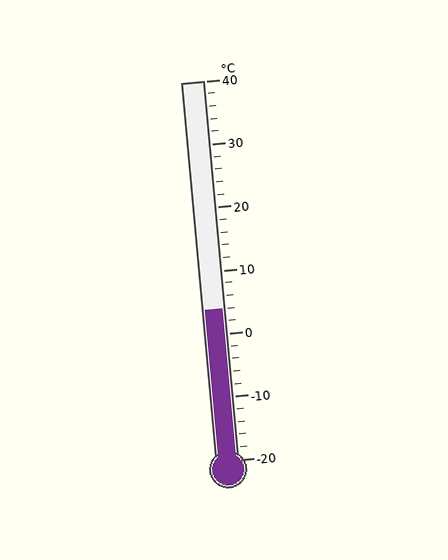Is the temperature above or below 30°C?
The temperature is below 30°C.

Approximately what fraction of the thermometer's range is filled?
The thermometer is filled to approximately 40% of its range.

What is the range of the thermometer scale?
The thermometer scale ranges from -20°C to 40°C.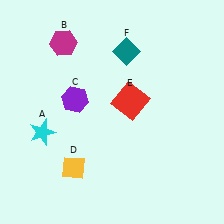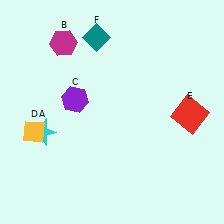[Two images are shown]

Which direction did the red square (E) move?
The red square (E) moved right.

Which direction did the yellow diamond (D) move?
The yellow diamond (D) moved left.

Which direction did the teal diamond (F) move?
The teal diamond (F) moved left.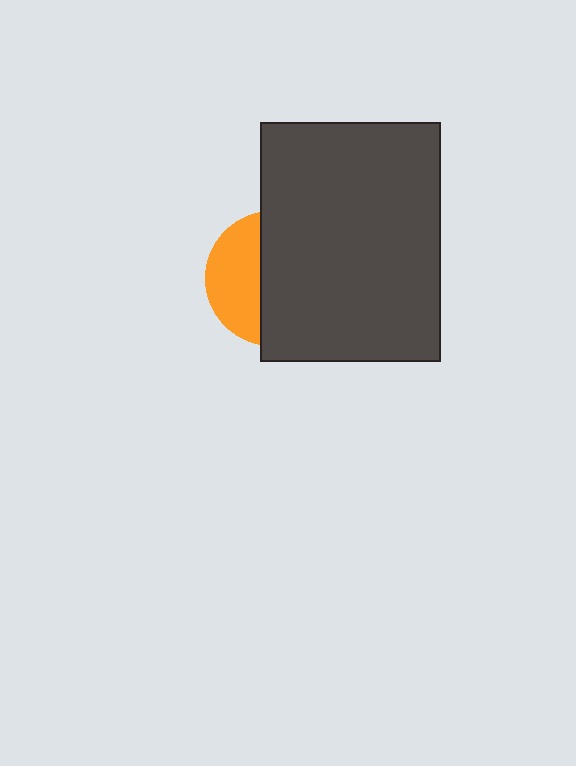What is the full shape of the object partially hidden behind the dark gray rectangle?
The partially hidden object is an orange circle.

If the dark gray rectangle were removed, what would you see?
You would see the complete orange circle.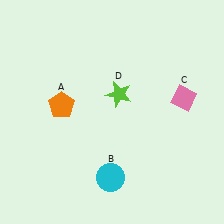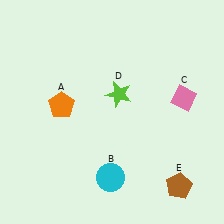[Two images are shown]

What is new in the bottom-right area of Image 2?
A brown pentagon (E) was added in the bottom-right area of Image 2.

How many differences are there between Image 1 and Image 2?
There is 1 difference between the two images.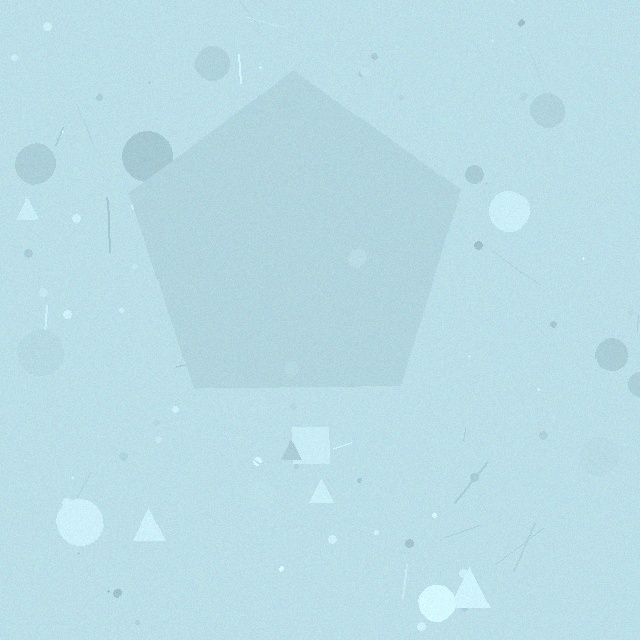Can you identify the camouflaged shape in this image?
The camouflaged shape is a pentagon.